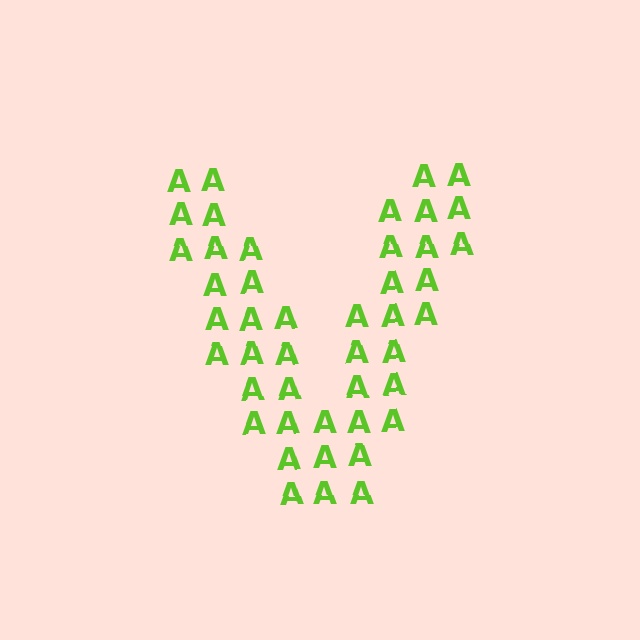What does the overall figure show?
The overall figure shows the letter V.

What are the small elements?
The small elements are letter A's.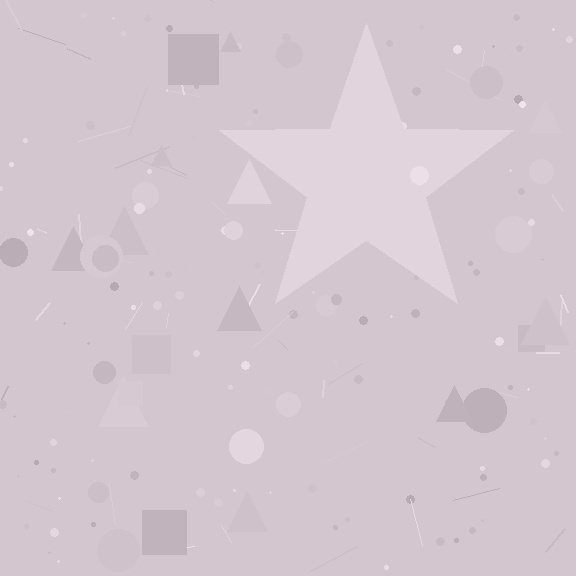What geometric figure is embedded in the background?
A star is embedded in the background.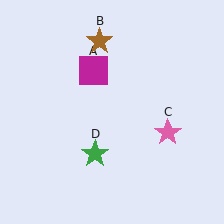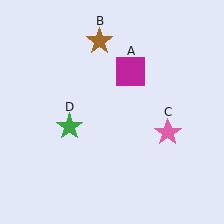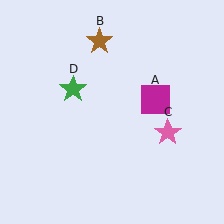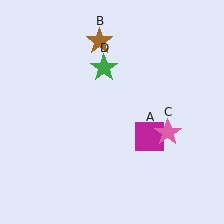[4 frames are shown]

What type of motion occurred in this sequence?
The magenta square (object A), green star (object D) rotated clockwise around the center of the scene.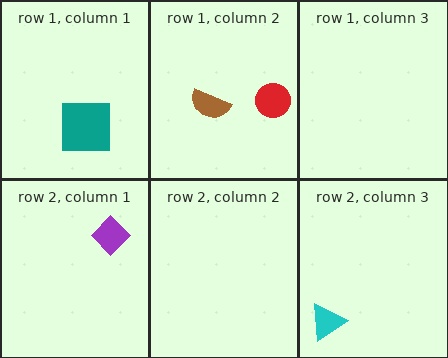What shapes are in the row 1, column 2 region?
The red circle, the brown semicircle.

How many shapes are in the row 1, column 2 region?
2.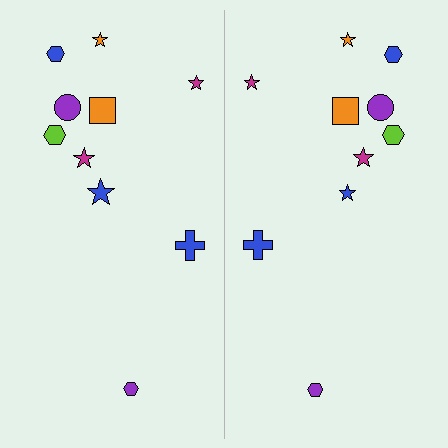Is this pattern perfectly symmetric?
No, the pattern is not perfectly symmetric. The blue star on the right side has a different size than its mirror counterpart.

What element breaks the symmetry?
The blue star on the right side has a different size than its mirror counterpart.